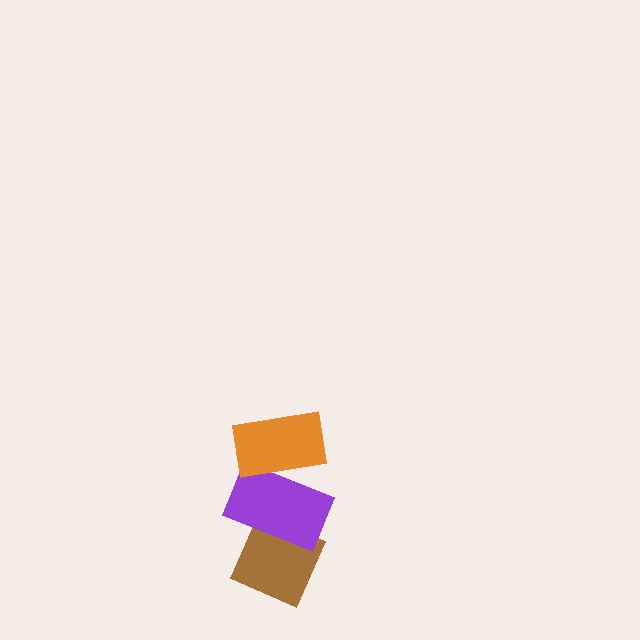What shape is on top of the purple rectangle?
The orange rectangle is on top of the purple rectangle.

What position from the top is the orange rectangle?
The orange rectangle is 1st from the top.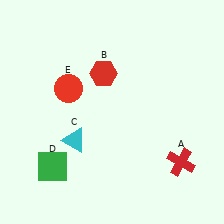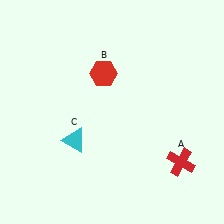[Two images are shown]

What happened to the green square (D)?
The green square (D) was removed in Image 2. It was in the bottom-left area of Image 1.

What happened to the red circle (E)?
The red circle (E) was removed in Image 2. It was in the top-left area of Image 1.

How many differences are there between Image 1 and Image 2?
There are 2 differences between the two images.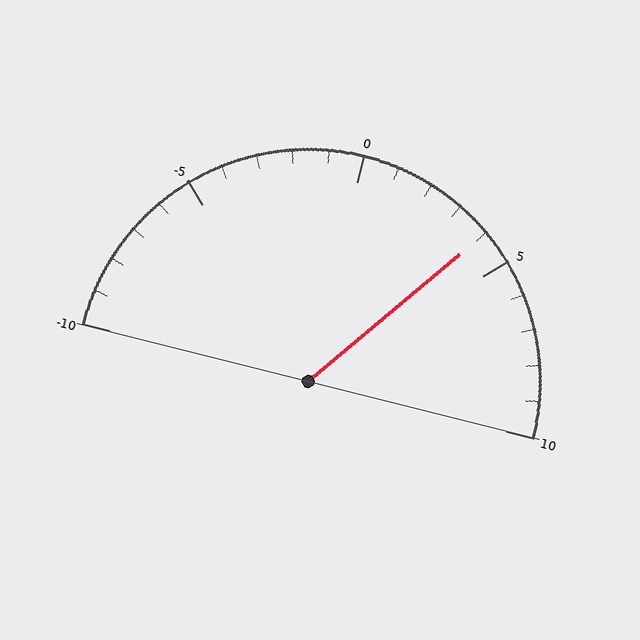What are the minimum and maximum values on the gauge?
The gauge ranges from -10 to 10.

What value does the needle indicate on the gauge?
The needle indicates approximately 4.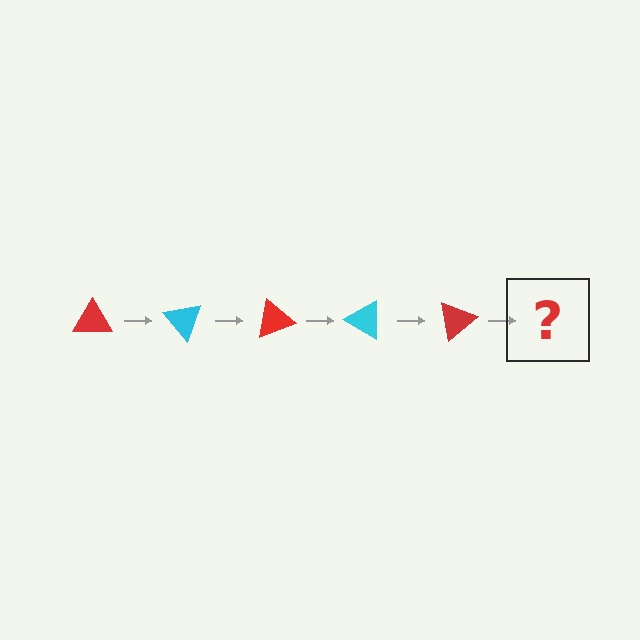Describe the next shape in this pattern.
It should be a cyan triangle, rotated 250 degrees from the start.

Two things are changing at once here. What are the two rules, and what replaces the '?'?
The two rules are that it rotates 50 degrees each step and the color cycles through red and cyan. The '?' should be a cyan triangle, rotated 250 degrees from the start.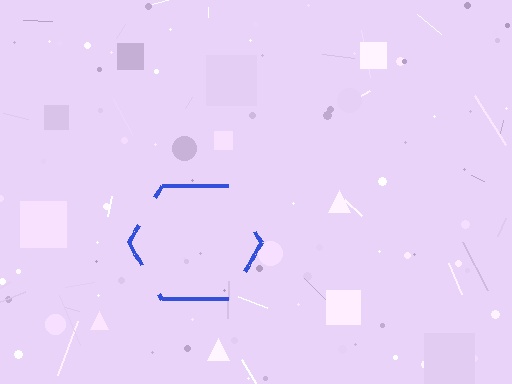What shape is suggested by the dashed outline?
The dashed outline suggests a hexagon.